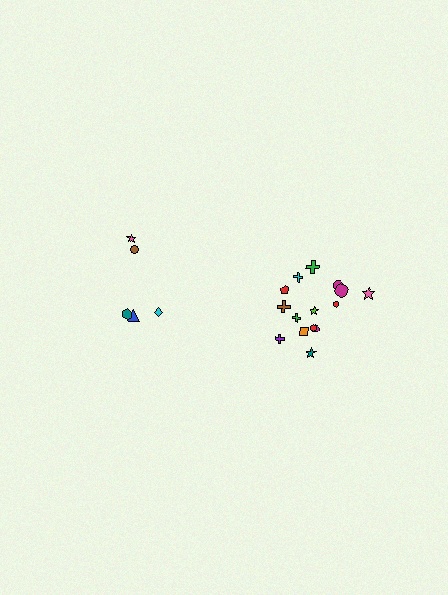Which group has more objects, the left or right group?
The right group.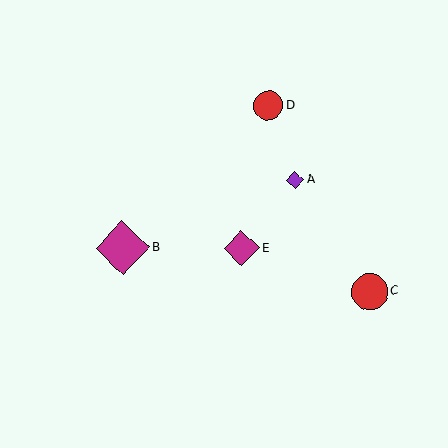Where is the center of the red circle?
The center of the red circle is at (370, 291).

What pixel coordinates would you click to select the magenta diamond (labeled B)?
Click at (123, 248) to select the magenta diamond B.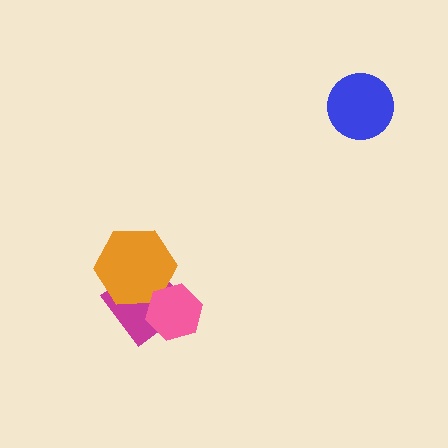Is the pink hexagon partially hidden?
No, no other shape covers it.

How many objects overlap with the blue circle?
0 objects overlap with the blue circle.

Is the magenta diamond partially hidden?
Yes, it is partially covered by another shape.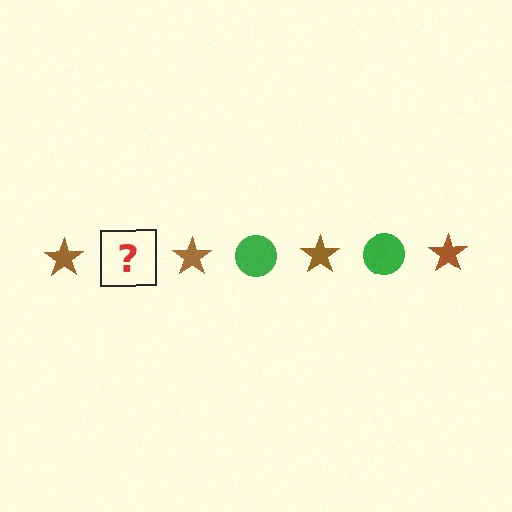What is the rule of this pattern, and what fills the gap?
The rule is that the pattern alternates between brown star and green circle. The gap should be filled with a green circle.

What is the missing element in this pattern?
The missing element is a green circle.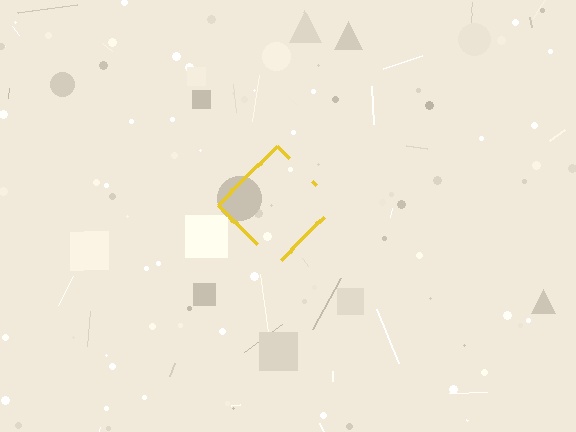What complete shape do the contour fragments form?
The contour fragments form a diamond.